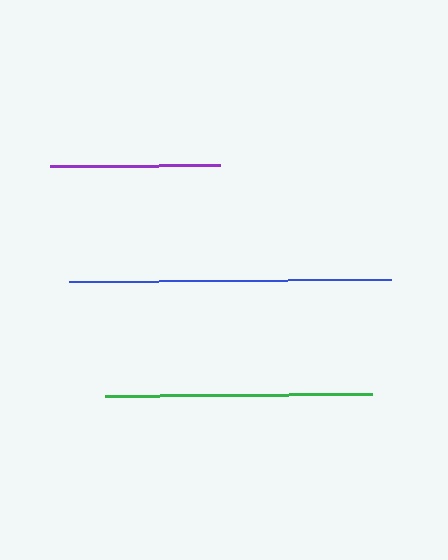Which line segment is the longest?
The blue line is the longest at approximately 322 pixels.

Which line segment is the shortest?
The purple line is the shortest at approximately 170 pixels.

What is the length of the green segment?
The green segment is approximately 266 pixels long.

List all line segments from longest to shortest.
From longest to shortest: blue, green, purple.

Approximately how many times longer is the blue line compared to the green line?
The blue line is approximately 1.2 times the length of the green line.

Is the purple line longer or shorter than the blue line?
The blue line is longer than the purple line.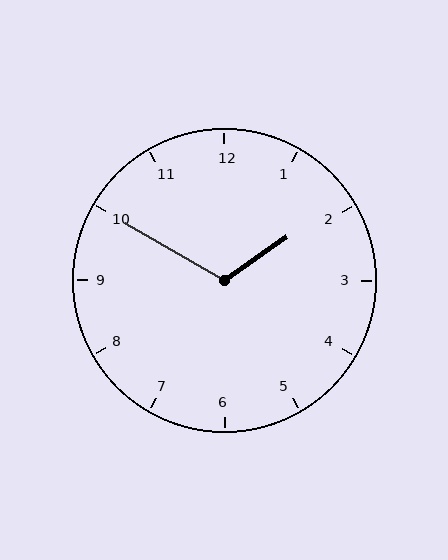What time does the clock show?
1:50.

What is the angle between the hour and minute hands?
Approximately 115 degrees.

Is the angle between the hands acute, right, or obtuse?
It is obtuse.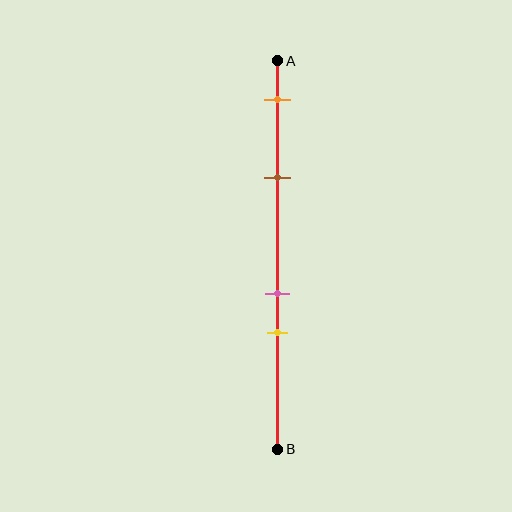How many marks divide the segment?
There are 4 marks dividing the segment.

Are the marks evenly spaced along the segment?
No, the marks are not evenly spaced.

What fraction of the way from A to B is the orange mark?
The orange mark is approximately 10% (0.1) of the way from A to B.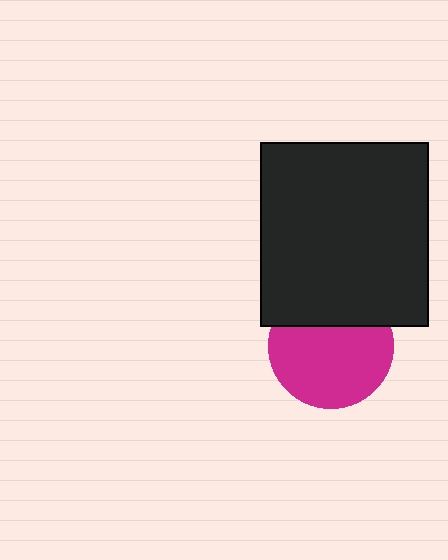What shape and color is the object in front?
The object in front is a black rectangle.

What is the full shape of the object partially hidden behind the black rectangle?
The partially hidden object is a magenta circle.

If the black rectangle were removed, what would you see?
You would see the complete magenta circle.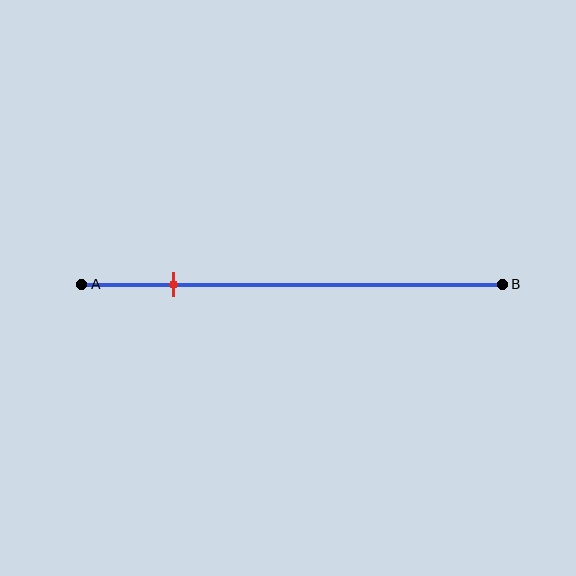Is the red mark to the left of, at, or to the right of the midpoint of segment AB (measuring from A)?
The red mark is to the left of the midpoint of segment AB.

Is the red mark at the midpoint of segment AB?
No, the mark is at about 20% from A, not at the 50% midpoint.